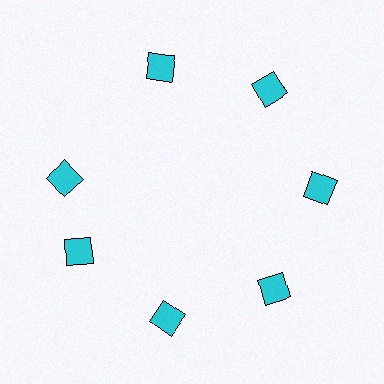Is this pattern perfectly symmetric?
No. The 7 cyan squares are arranged in a ring, but one element near the 10 o'clock position is rotated out of alignment along the ring, breaking the 7-fold rotational symmetry.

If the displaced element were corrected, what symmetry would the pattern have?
It would have 7-fold rotational symmetry — the pattern would map onto itself every 51 degrees.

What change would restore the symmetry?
The symmetry would be restored by rotating it back into even spacing with its neighbors so that all 7 squares sit at equal angles and equal distance from the center.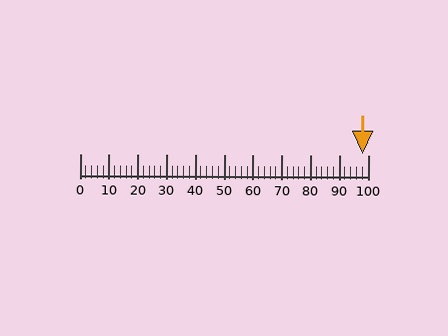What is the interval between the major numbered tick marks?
The major tick marks are spaced 10 units apart.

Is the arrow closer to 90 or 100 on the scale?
The arrow is closer to 100.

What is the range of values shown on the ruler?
The ruler shows values from 0 to 100.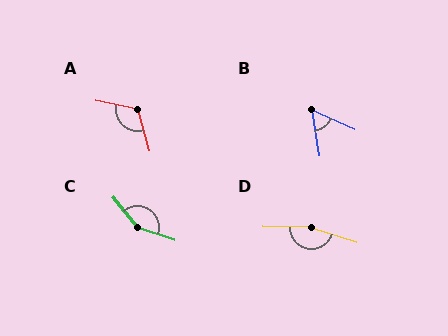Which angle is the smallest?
B, at approximately 56 degrees.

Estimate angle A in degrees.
Approximately 117 degrees.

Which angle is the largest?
D, at approximately 164 degrees.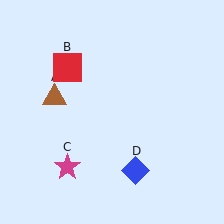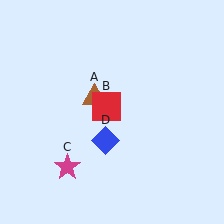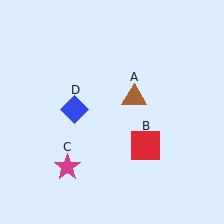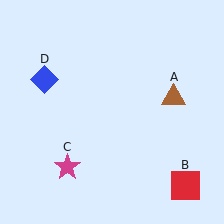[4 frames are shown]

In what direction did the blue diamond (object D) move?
The blue diamond (object D) moved up and to the left.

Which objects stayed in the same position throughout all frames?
Magenta star (object C) remained stationary.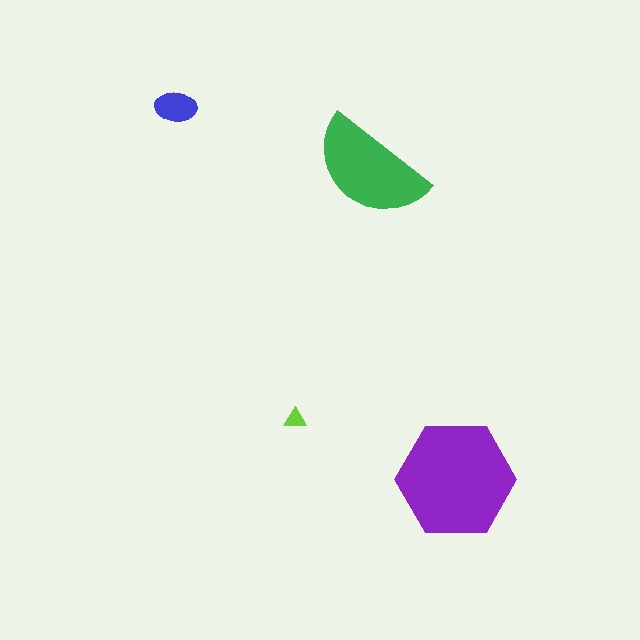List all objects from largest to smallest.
The purple hexagon, the green semicircle, the blue ellipse, the lime triangle.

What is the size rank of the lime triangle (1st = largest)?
4th.